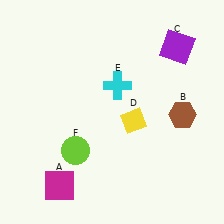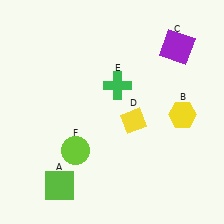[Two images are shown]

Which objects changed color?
A changed from magenta to lime. B changed from brown to yellow. E changed from cyan to green.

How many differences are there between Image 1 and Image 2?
There are 3 differences between the two images.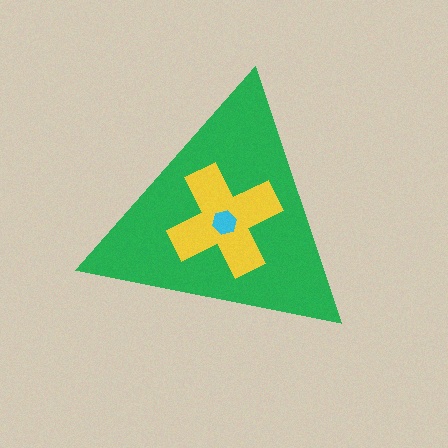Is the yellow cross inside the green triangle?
Yes.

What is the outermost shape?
The green triangle.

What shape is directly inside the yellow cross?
The cyan hexagon.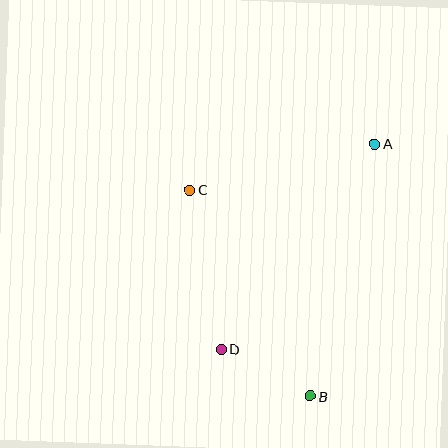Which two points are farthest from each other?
Points A and B are farthest from each other.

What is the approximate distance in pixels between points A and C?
The distance between A and C is approximately 190 pixels.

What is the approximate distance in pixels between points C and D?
The distance between C and D is approximately 163 pixels.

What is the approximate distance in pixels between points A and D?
The distance between A and D is approximately 257 pixels.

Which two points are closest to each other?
Points B and D are closest to each other.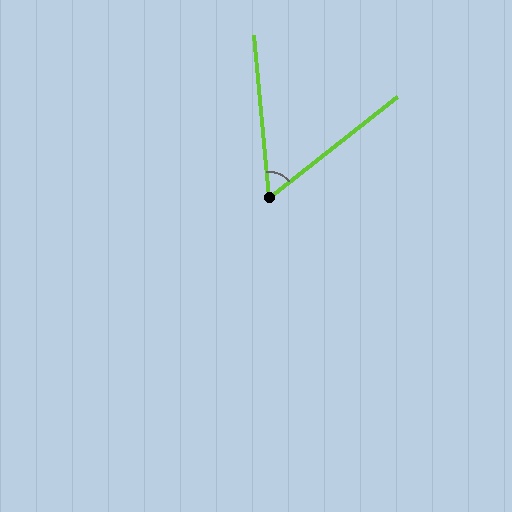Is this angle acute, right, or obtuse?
It is acute.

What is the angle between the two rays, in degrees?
Approximately 57 degrees.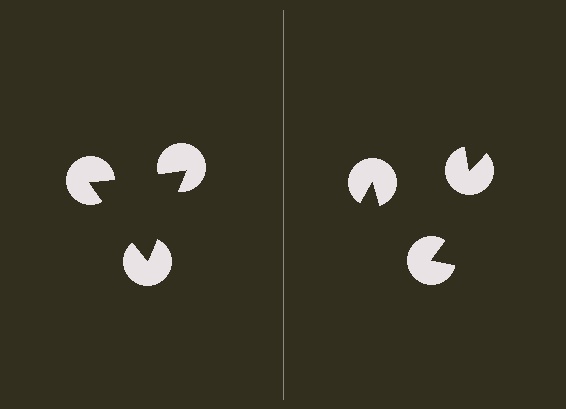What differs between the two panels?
The pac-man discs are positioned identically on both sides; only the wedge orientations differ. On the left they align to a triangle; on the right they are misaligned.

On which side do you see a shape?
An illusory triangle appears on the left side. On the right side the wedge cuts are rotated, so no coherent shape forms.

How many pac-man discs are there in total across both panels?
6 — 3 on each side.